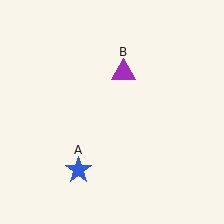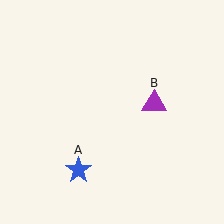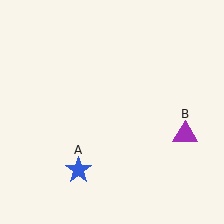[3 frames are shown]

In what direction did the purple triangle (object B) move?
The purple triangle (object B) moved down and to the right.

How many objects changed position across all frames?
1 object changed position: purple triangle (object B).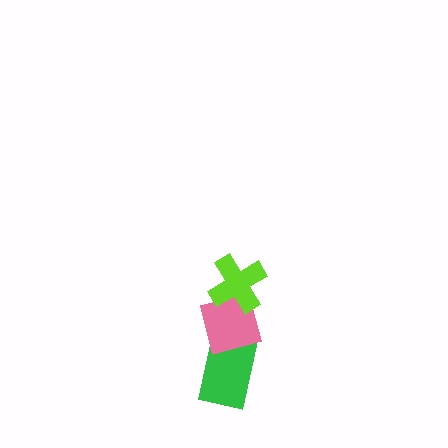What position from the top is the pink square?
The pink square is 2nd from the top.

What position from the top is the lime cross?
The lime cross is 1st from the top.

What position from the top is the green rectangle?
The green rectangle is 3rd from the top.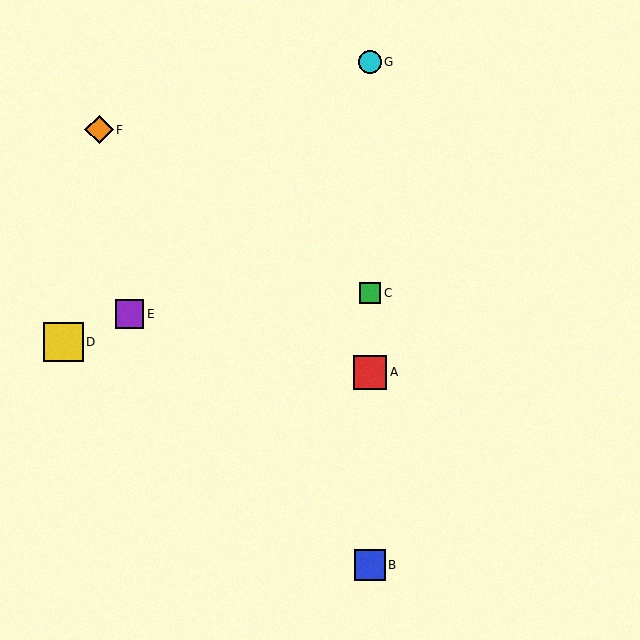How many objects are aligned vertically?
4 objects (A, B, C, G) are aligned vertically.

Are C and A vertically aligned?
Yes, both are at x≈370.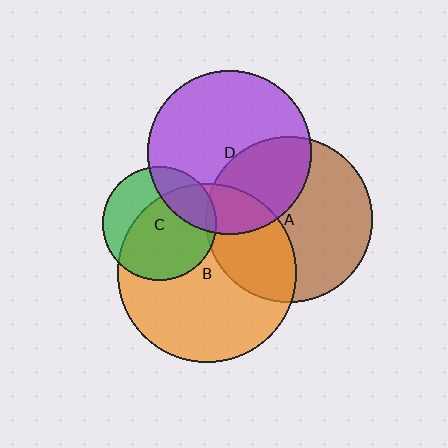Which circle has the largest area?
Circle B (orange).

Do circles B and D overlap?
Yes.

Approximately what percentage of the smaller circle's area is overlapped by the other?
Approximately 20%.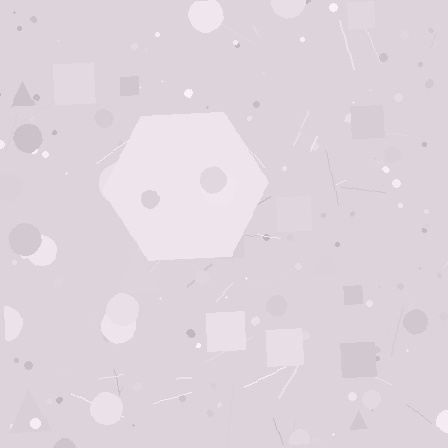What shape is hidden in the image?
A hexagon is hidden in the image.